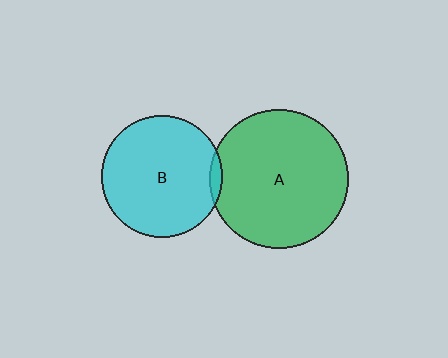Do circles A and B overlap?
Yes.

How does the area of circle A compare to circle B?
Approximately 1.3 times.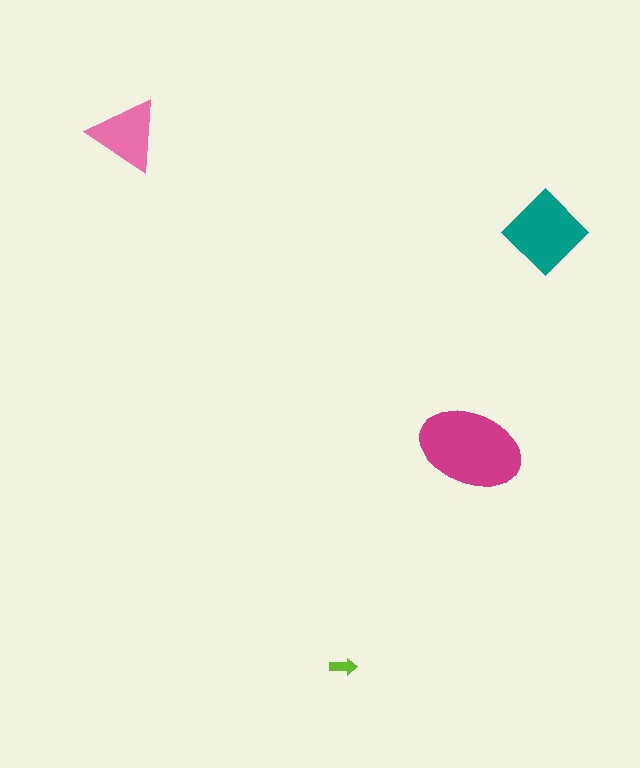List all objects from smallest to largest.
The lime arrow, the pink triangle, the teal diamond, the magenta ellipse.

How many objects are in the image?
There are 4 objects in the image.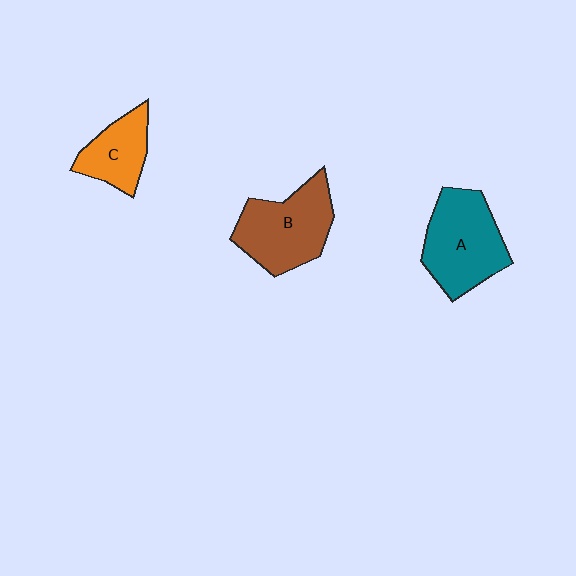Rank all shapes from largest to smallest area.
From largest to smallest: A (teal), B (brown), C (orange).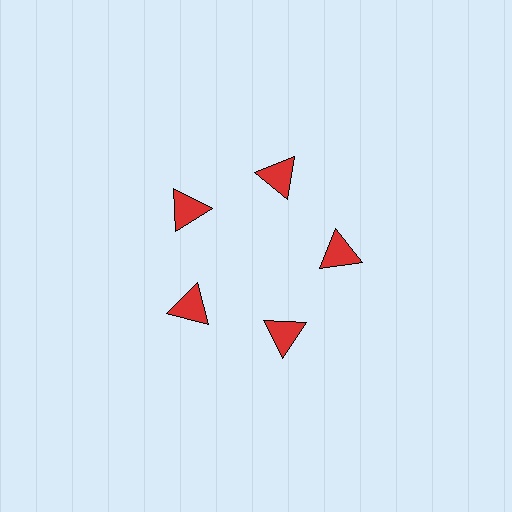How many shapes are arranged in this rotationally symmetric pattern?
There are 5 shapes, arranged in 5 groups of 1.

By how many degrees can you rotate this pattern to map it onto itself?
The pattern maps onto itself every 72 degrees of rotation.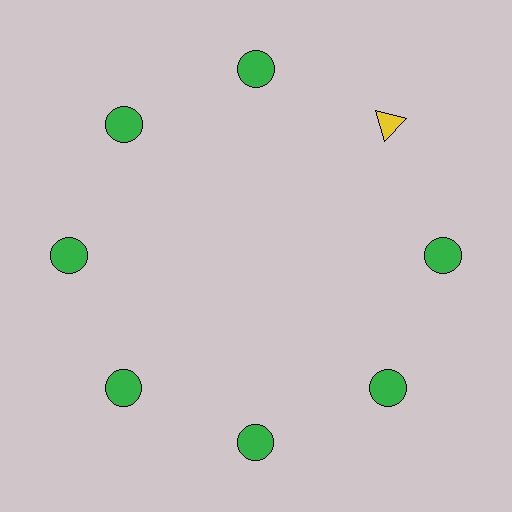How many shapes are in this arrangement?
There are 8 shapes arranged in a ring pattern.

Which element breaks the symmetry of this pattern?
The yellow triangle at roughly the 2 o'clock position breaks the symmetry. All other shapes are green circles.